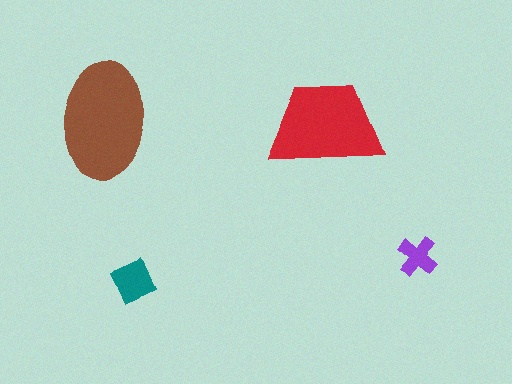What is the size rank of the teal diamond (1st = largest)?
3rd.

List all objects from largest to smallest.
The brown ellipse, the red trapezoid, the teal diamond, the purple cross.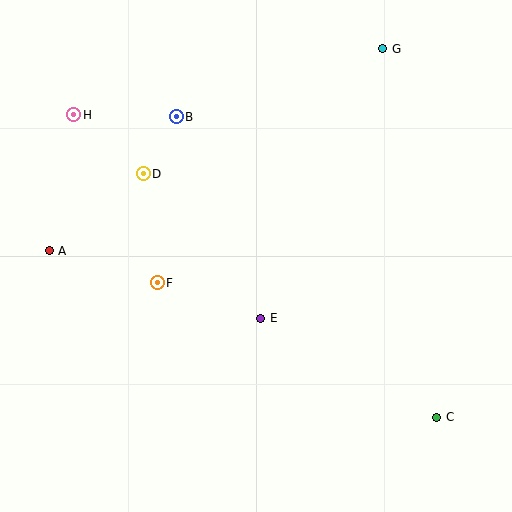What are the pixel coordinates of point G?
Point G is at (383, 49).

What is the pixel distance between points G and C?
The distance between G and C is 372 pixels.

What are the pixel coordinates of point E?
Point E is at (261, 318).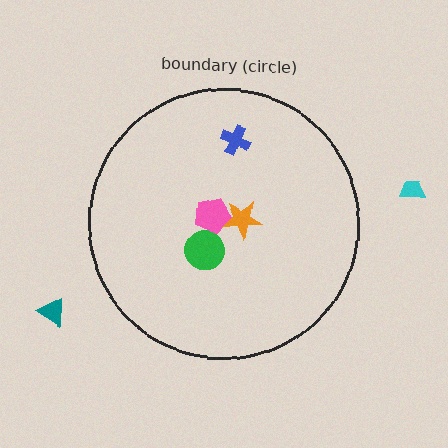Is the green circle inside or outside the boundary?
Inside.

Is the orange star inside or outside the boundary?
Inside.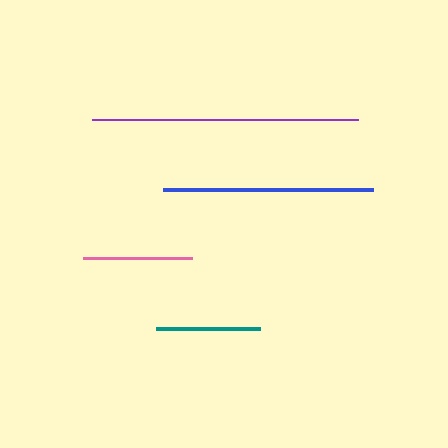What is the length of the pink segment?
The pink segment is approximately 109 pixels long.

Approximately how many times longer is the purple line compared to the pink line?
The purple line is approximately 2.4 times the length of the pink line.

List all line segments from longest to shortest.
From longest to shortest: purple, blue, pink, teal.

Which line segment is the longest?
The purple line is the longest at approximately 267 pixels.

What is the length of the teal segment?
The teal segment is approximately 105 pixels long.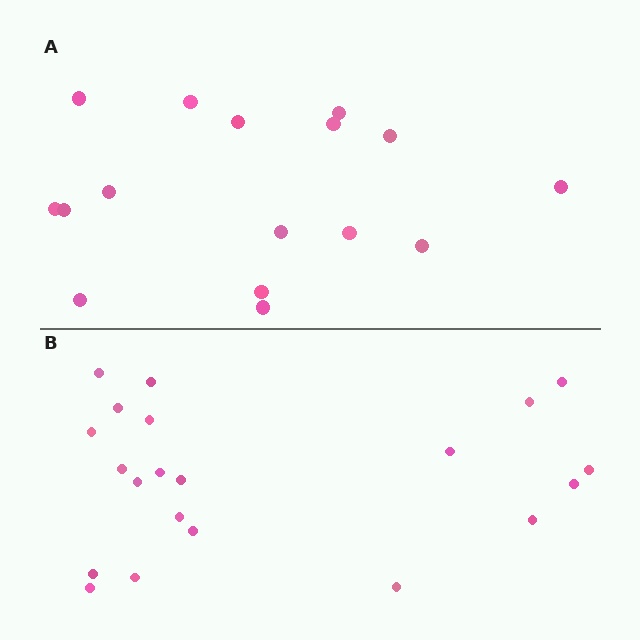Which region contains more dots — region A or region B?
Region B (the bottom region) has more dots.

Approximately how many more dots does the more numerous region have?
Region B has about 5 more dots than region A.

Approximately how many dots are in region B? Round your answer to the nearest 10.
About 20 dots. (The exact count is 21, which rounds to 20.)